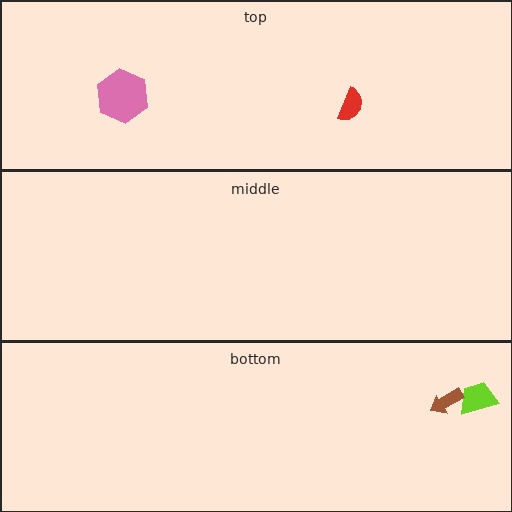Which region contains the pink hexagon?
The top region.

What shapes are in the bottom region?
The lime trapezoid, the brown arrow.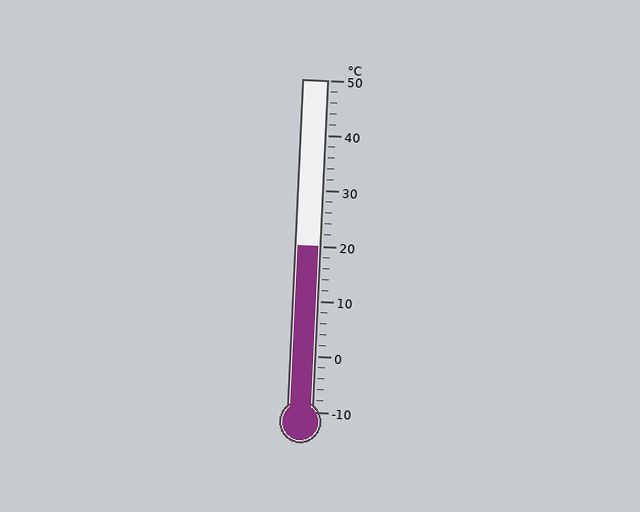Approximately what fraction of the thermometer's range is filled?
The thermometer is filled to approximately 50% of its range.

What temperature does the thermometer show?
The thermometer shows approximately 20°C.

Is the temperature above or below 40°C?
The temperature is below 40°C.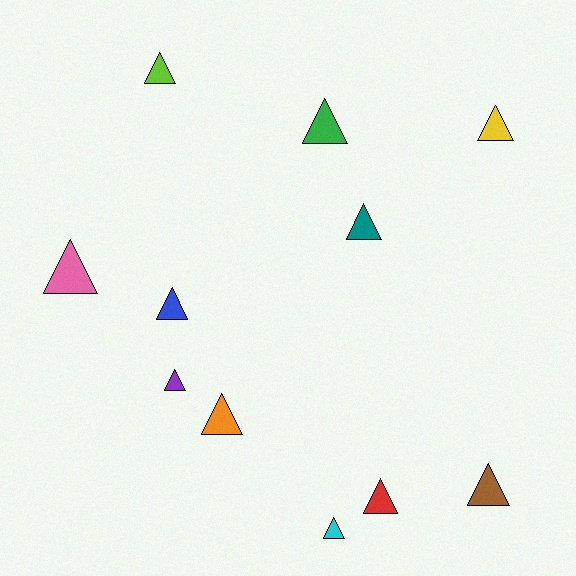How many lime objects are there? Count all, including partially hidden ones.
There is 1 lime object.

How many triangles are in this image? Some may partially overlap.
There are 11 triangles.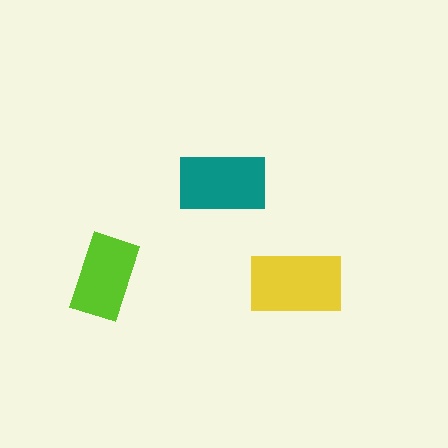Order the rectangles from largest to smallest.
the yellow one, the teal one, the lime one.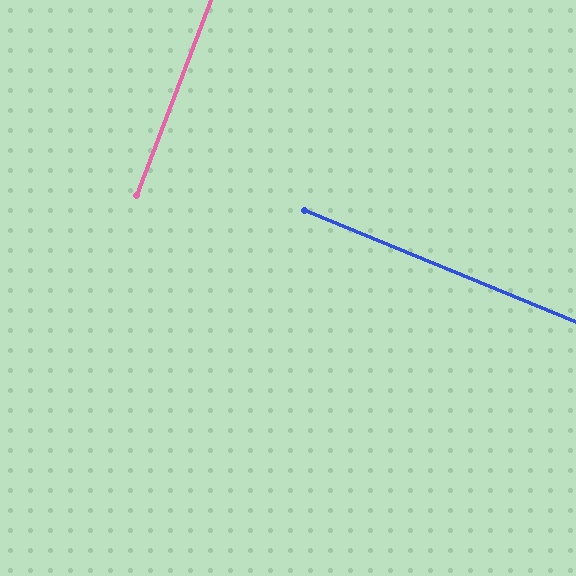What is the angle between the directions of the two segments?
Approximately 88 degrees.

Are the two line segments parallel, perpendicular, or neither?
Perpendicular — they meet at approximately 88°.